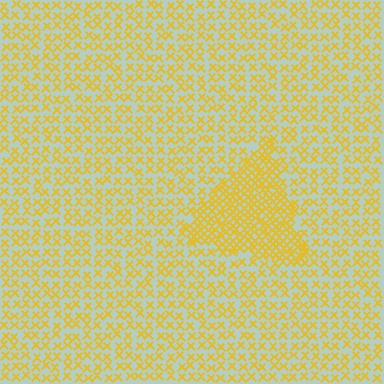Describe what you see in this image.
The image contains small yellow elements arranged at two different densities. A triangle-shaped region is visible where the elements are more densely packed than the surrounding area.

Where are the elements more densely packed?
The elements are more densely packed inside the triangle boundary.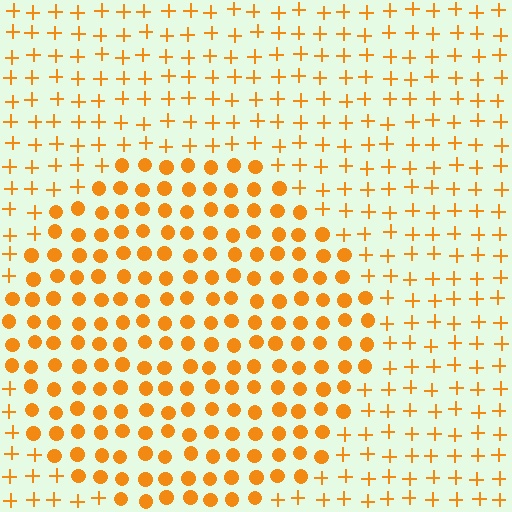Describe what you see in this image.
The image is filled with small orange elements arranged in a uniform grid. A circle-shaped region contains circles, while the surrounding area contains plus signs. The boundary is defined purely by the change in element shape.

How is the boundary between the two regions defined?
The boundary is defined by a change in element shape: circles inside vs. plus signs outside. All elements share the same color and spacing.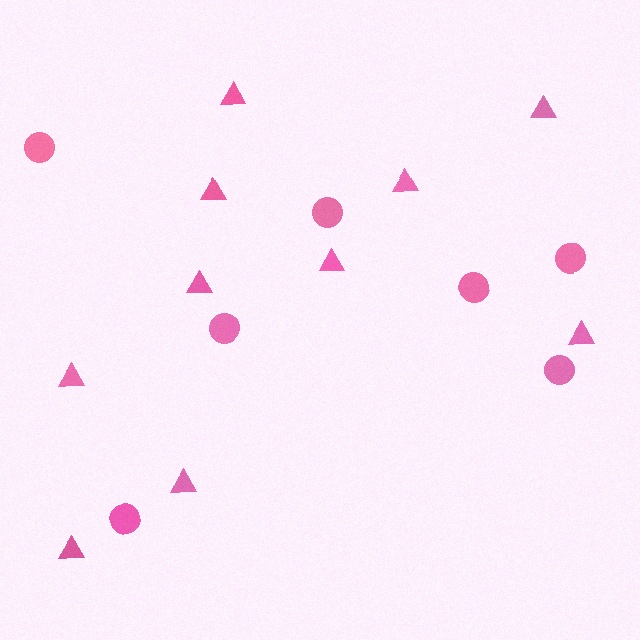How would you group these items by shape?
There are 2 groups: one group of circles (7) and one group of triangles (10).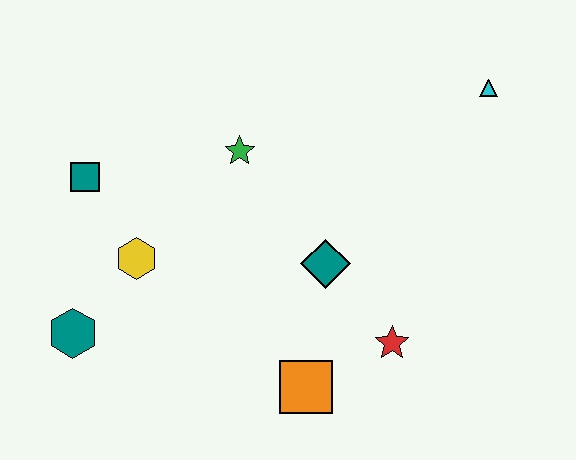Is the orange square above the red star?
No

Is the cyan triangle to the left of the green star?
No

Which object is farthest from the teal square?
The cyan triangle is farthest from the teal square.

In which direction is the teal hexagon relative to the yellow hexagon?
The teal hexagon is below the yellow hexagon.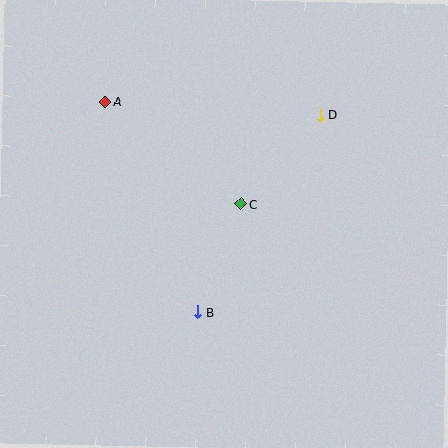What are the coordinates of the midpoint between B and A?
The midpoint between B and A is at (152, 207).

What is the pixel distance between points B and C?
The distance between B and C is 116 pixels.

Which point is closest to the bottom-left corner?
Point B is closest to the bottom-left corner.